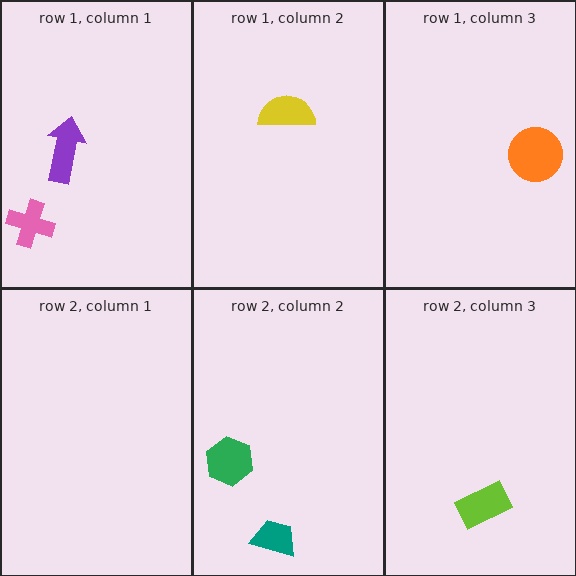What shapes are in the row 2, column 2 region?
The green hexagon, the teal trapezoid.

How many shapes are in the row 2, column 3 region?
1.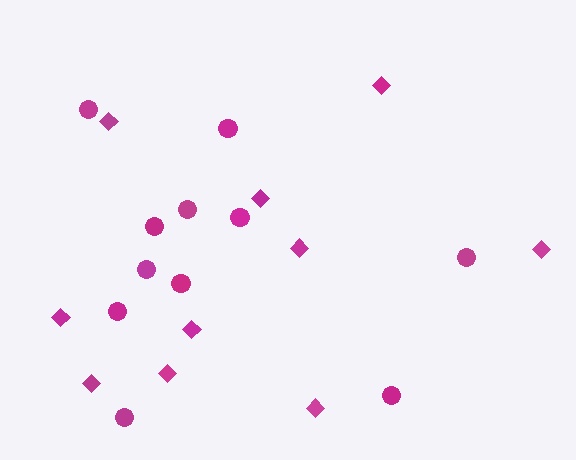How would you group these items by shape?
There are 2 groups: one group of diamonds (10) and one group of circles (11).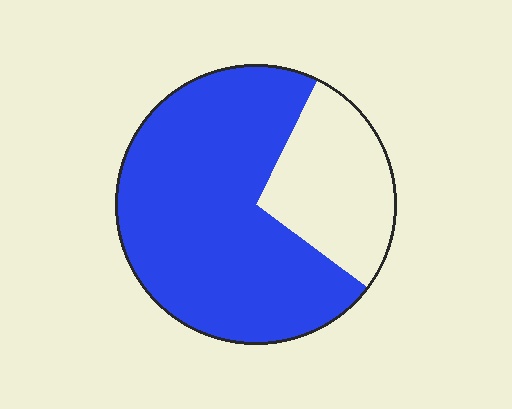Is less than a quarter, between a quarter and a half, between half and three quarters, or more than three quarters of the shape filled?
Between half and three quarters.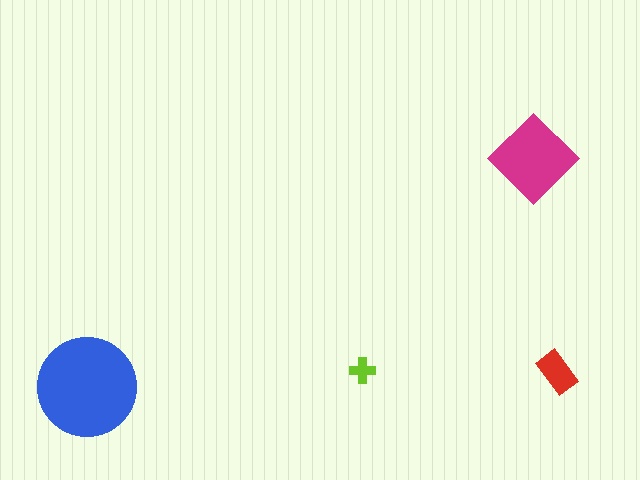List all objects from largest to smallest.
The blue circle, the magenta diamond, the red rectangle, the lime cross.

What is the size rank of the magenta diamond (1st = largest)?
2nd.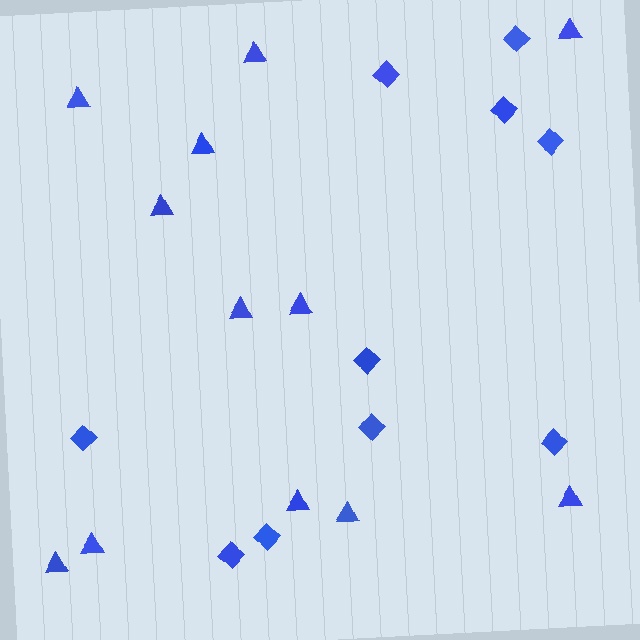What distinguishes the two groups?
There are 2 groups: one group of diamonds (10) and one group of triangles (12).